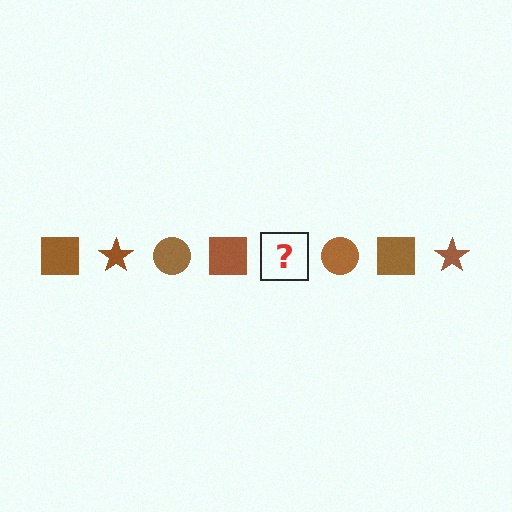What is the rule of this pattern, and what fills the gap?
The rule is that the pattern cycles through square, star, circle shapes in brown. The gap should be filled with a brown star.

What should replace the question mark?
The question mark should be replaced with a brown star.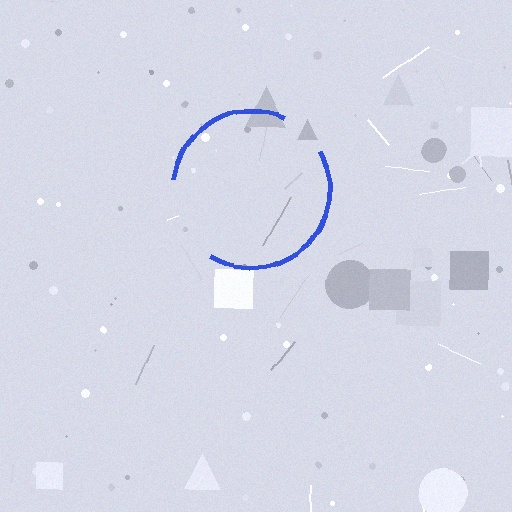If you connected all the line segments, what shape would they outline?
They would outline a circle.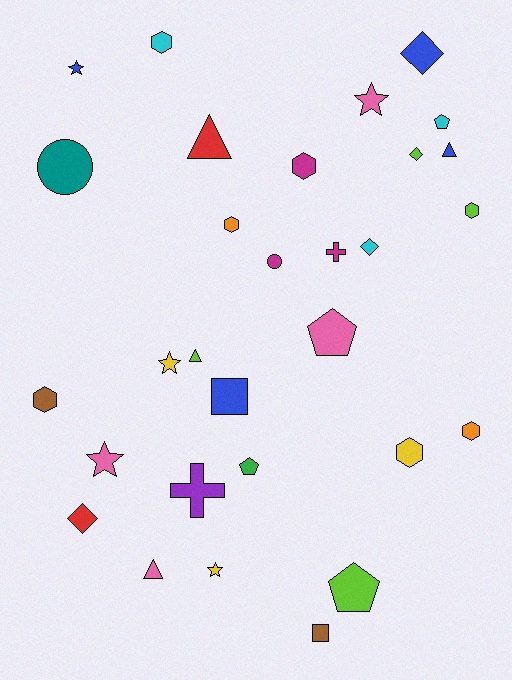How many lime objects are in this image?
There are 4 lime objects.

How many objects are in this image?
There are 30 objects.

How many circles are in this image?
There are 2 circles.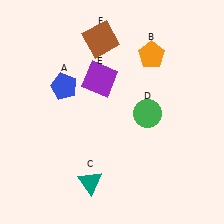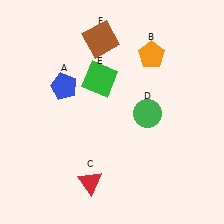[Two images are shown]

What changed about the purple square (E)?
In Image 1, E is purple. In Image 2, it changed to green.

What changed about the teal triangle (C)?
In Image 1, C is teal. In Image 2, it changed to red.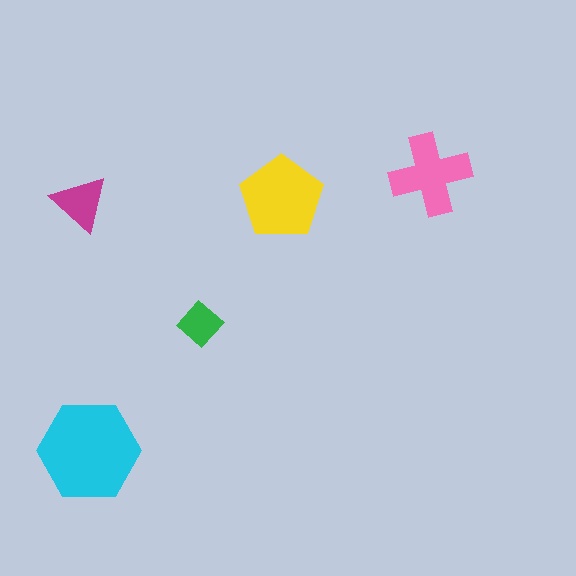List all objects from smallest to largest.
The green diamond, the magenta triangle, the pink cross, the yellow pentagon, the cyan hexagon.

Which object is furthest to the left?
The magenta triangle is leftmost.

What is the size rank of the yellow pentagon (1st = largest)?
2nd.